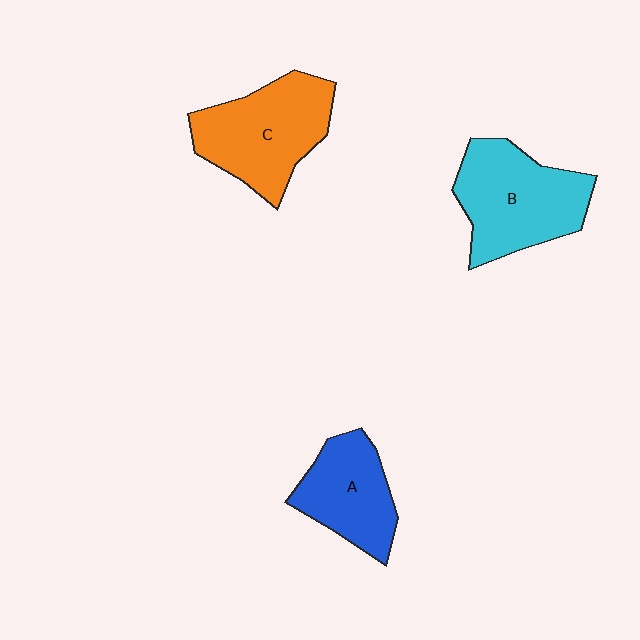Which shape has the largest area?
Shape B (cyan).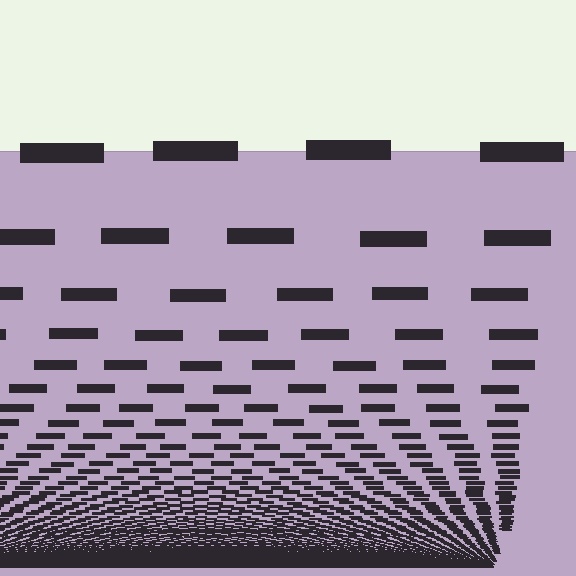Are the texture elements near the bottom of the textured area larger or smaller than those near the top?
Smaller. The gradient is inverted — elements near the bottom are smaller and denser.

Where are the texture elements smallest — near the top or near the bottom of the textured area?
Near the bottom.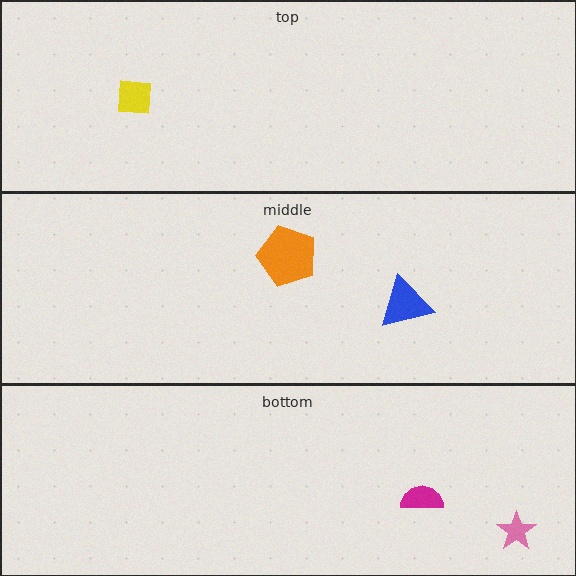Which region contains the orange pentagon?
The middle region.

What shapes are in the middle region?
The blue triangle, the orange pentagon.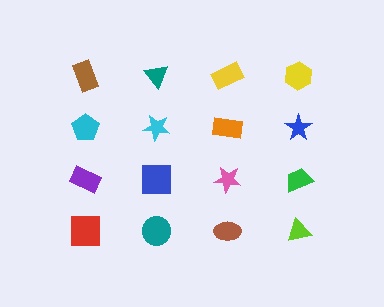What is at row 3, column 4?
A green trapezoid.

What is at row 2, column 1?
A cyan pentagon.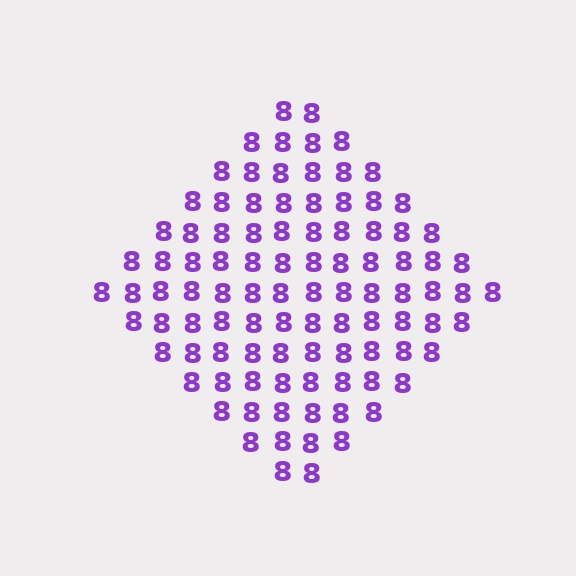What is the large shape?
The large shape is a diamond.